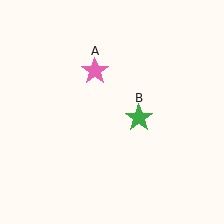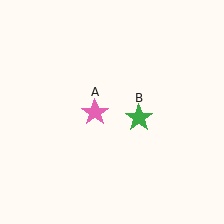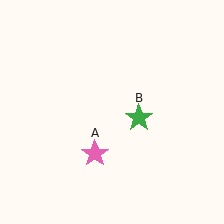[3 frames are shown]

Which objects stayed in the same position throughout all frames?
Green star (object B) remained stationary.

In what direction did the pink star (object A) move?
The pink star (object A) moved down.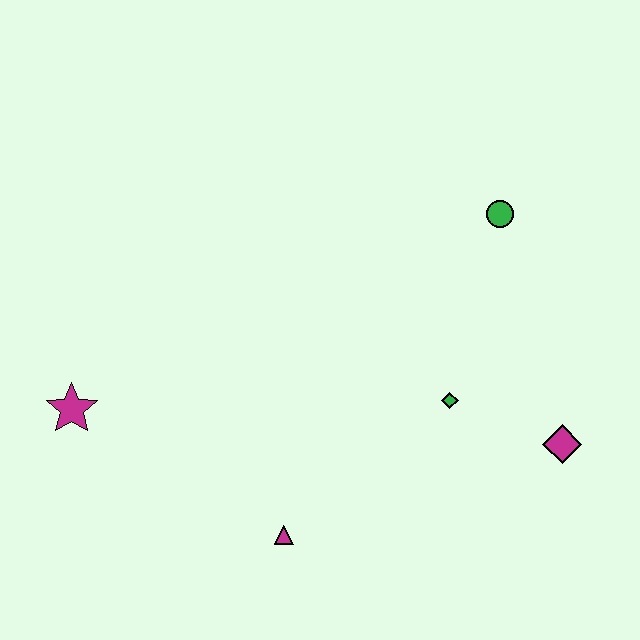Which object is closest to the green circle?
The green diamond is closest to the green circle.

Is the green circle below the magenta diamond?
No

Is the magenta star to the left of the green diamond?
Yes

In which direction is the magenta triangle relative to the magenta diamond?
The magenta triangle is to the left of the magenta diamond.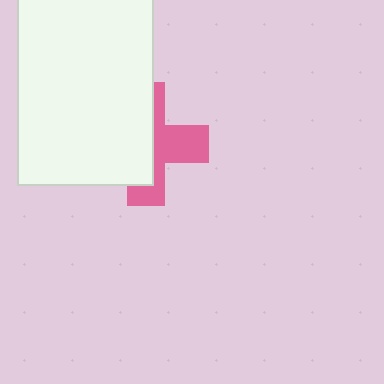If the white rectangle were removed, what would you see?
You would see the complete pink cross.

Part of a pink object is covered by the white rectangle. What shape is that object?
It is a cross.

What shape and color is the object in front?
The object in front is a white rectangle.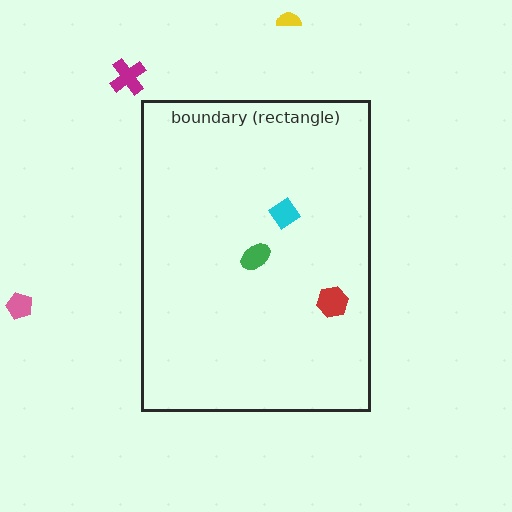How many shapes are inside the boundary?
3 inside, 3 outside.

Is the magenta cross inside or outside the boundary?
Outside.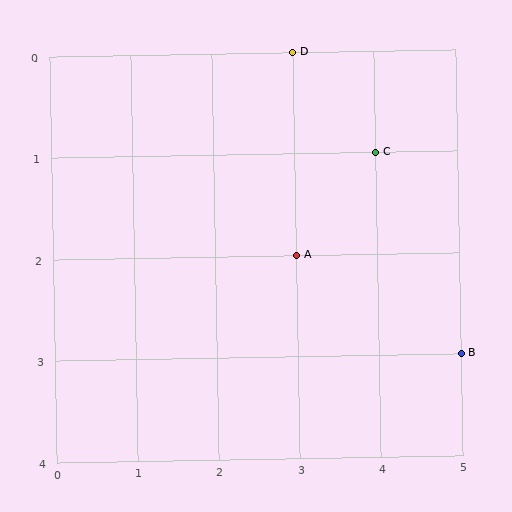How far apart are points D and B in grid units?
Points D and B are 2 columns and 3 rows apart (about 3.6 grid units diagonally).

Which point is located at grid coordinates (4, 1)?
Point C is at (4, 1).